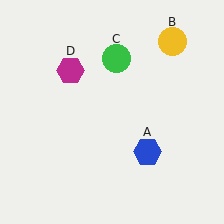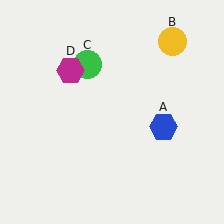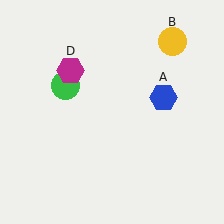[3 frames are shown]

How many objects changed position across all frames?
2 objects changed position: blue hexagon (object A), green circle (object C).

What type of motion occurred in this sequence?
The blue hexagon (object A), green circle (object C) rotated counterclockwise around the center of the scene.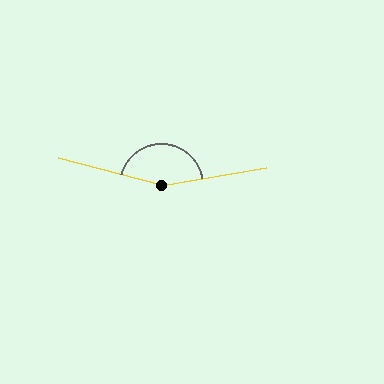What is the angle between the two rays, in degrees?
Approximately 156 degrees.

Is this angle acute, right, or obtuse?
It is obtuse.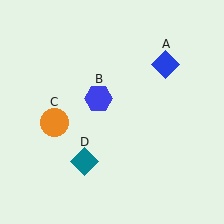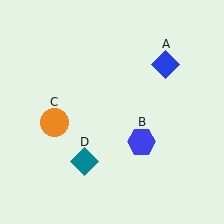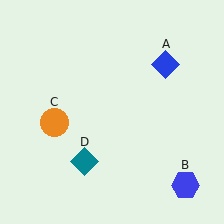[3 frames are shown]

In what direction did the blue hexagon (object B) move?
The blue hexagon (object B) moved down and to the right.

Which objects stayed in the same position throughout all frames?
Blue diamond (object A) and orange circle (object C) and teal diamond (object D) remained stationary.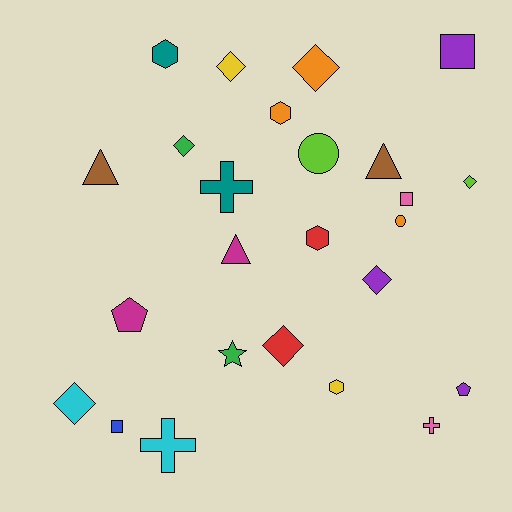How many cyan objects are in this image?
There are 2 cyan objects.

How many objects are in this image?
There are 25 objects.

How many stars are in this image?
There is 1 star.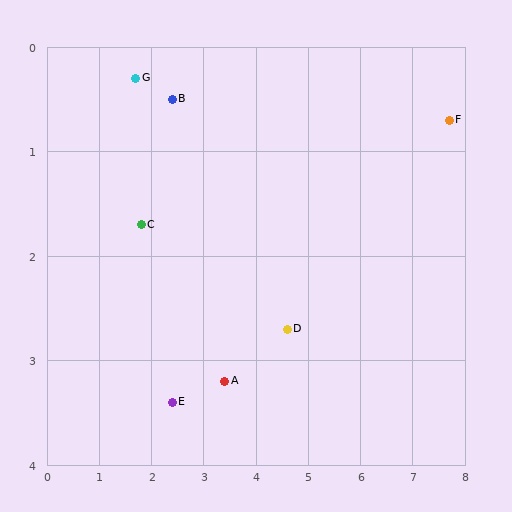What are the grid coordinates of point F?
Point F is at approximately (7.7, 0.7).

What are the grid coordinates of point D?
Point D is at approximately (4.6, 2.7).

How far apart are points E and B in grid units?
Points E and B are about 2.9 grid units apart.